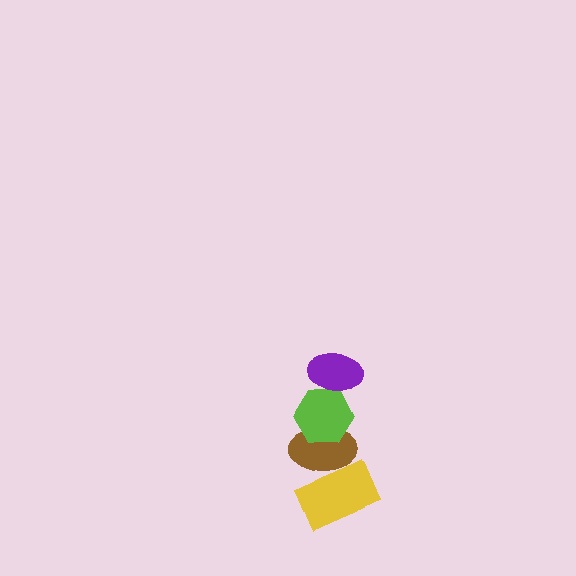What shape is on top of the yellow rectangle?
The brown ellipse is on top of the yellow rectangle.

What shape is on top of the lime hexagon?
The purple ellipse is on top of the lime hexagon.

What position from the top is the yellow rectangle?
The yellow rectangle is 4th from the top.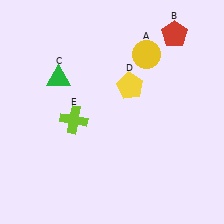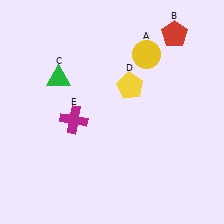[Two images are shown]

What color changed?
The cross (E) changed from lime in Image 1 to magenta in Image 2.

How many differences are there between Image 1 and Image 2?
There is 1 difference between the two images.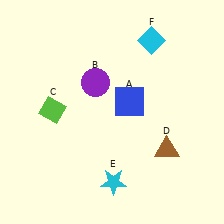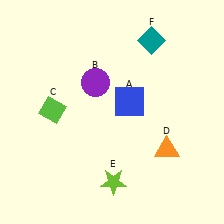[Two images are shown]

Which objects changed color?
D changed from brown to orange. E changed from cyan to lime. F changed from cyan to teal.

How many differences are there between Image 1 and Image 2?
There are 3 differences between the two images.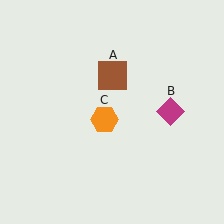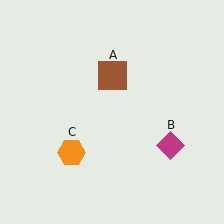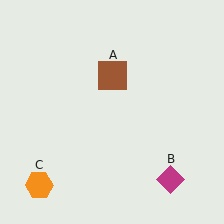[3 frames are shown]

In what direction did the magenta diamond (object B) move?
The magenta diamond (object B) moved down.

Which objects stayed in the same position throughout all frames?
Brown square (object A) remained stationary.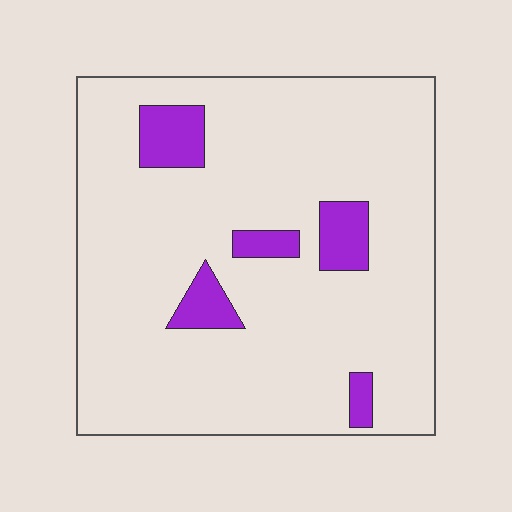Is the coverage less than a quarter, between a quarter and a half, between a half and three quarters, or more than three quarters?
Less than a quarter.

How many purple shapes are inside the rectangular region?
5.